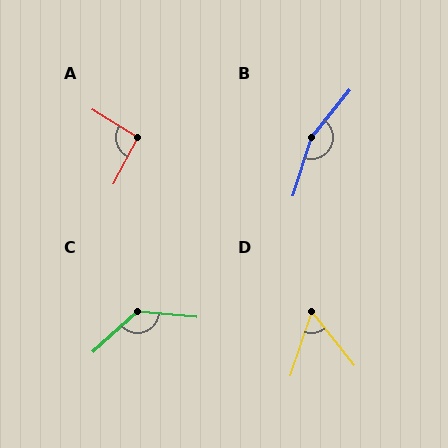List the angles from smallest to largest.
D (57°), A (93°), C (132°), B (158°).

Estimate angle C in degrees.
Approximately 132 degrees.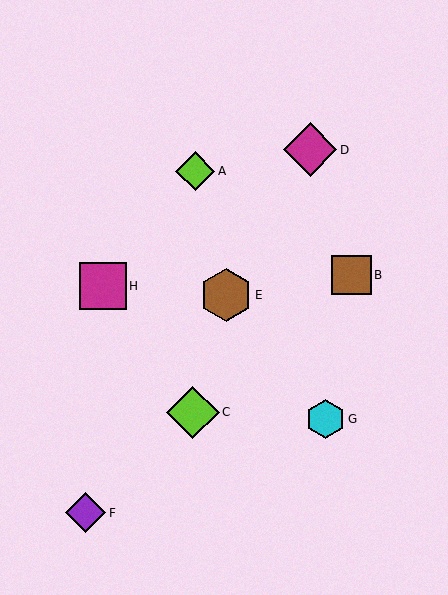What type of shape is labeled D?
Shape D is a magenta diamond.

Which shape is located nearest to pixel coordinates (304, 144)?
The magenta diamond (labeled D) at (310, 150) is nearest to that location.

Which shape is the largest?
The magenta diamond (labeled D) is the largest.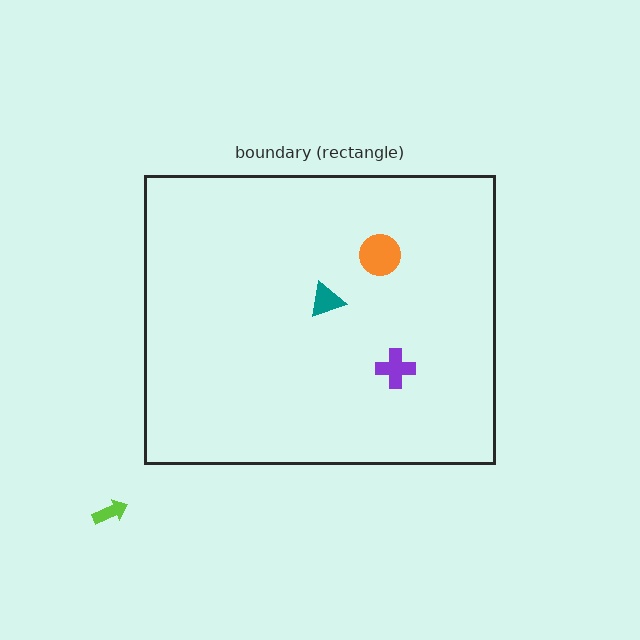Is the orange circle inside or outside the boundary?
Inside.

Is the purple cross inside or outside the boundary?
Inside.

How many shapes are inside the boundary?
3 inside, 1 outside.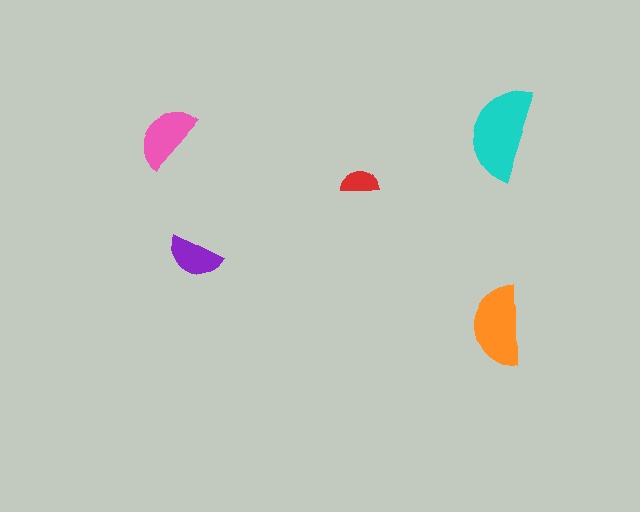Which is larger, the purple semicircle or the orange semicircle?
The orange one.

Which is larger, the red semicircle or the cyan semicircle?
The cyan one.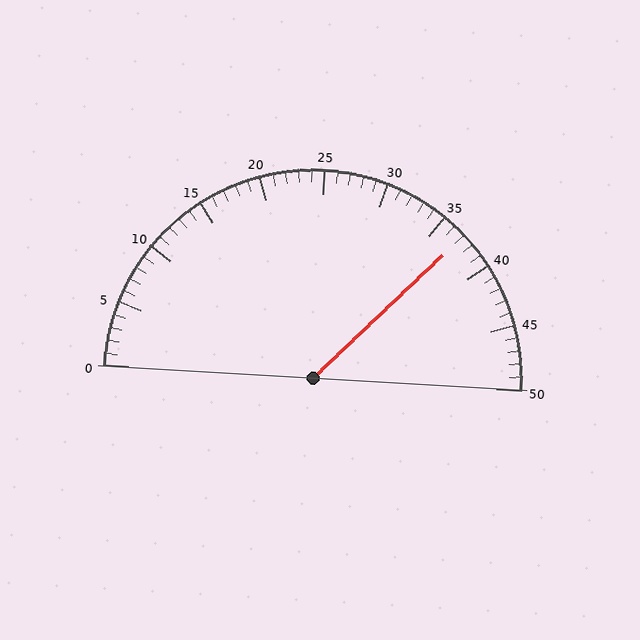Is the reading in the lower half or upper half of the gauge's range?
The reading is in the upper half of the range (0 to 50).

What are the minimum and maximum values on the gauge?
The gauge ranges from 0 to 50.